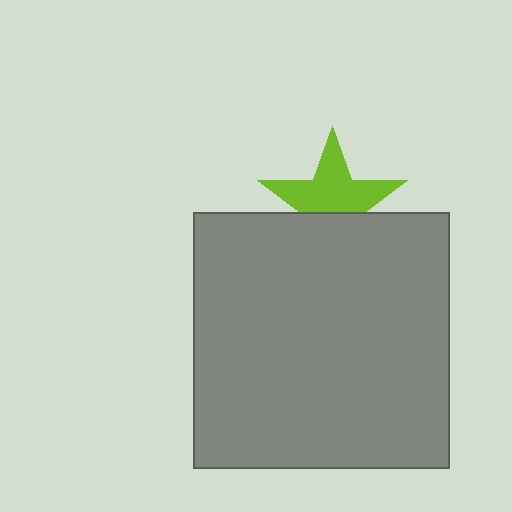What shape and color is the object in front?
The object in front is a gray square.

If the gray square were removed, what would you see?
You would see the complete lime star.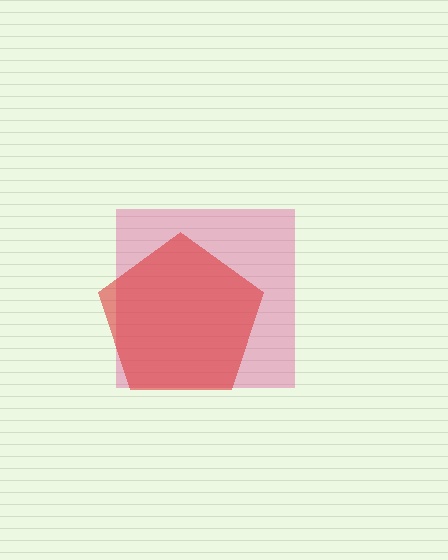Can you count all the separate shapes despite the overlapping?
Yes, there are 2 separate shapes.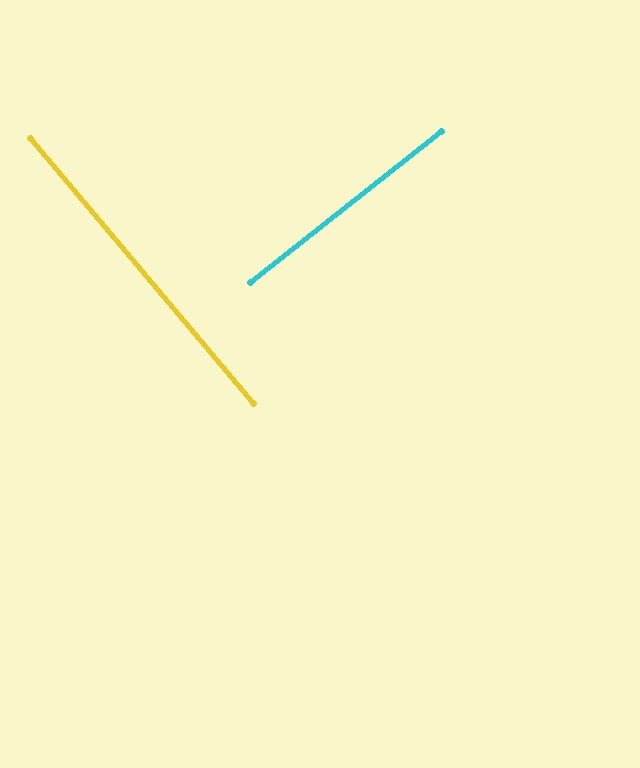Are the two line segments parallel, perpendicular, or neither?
Perpendicular — they meet at approximately 88°.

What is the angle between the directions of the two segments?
Approximately 88 degrees.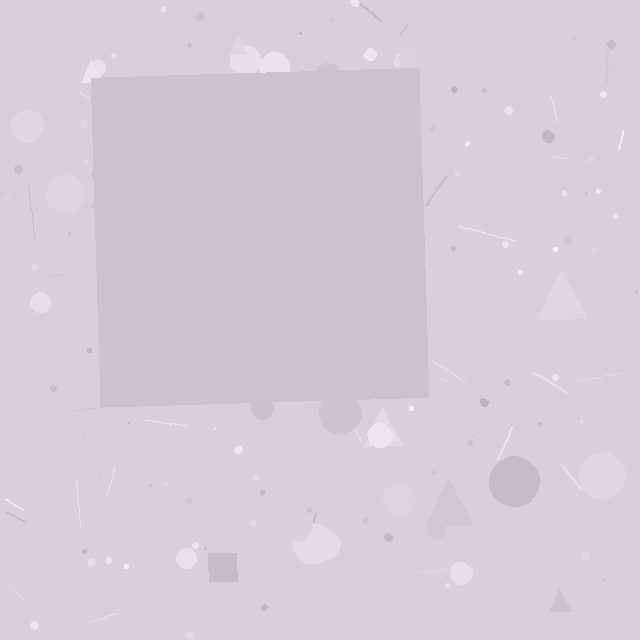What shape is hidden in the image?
A square is hidden in the image.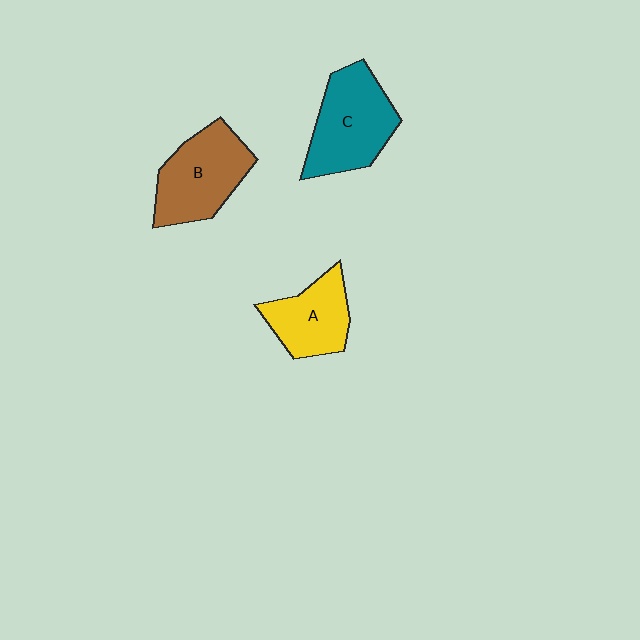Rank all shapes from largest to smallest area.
From largest to smallest: C (teal), B (brown), A (yellow).